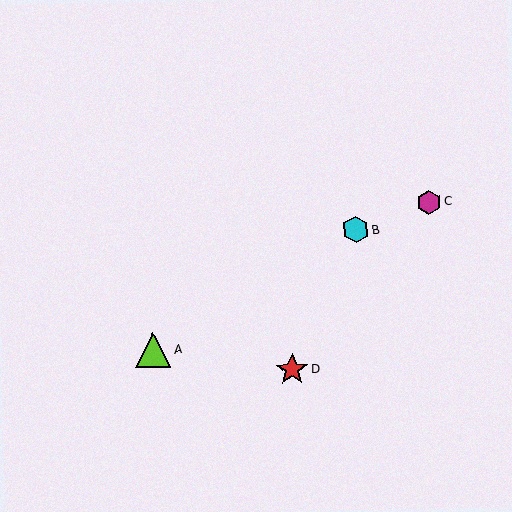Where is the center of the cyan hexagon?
The center of the cyan hexagon is at (356, 230).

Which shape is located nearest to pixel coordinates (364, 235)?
The cyan hexagon (labeled B) at (356, 230) is nearest to that location.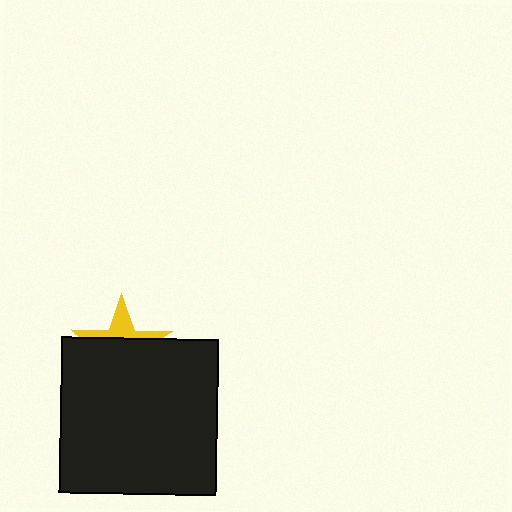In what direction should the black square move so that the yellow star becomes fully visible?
The black square should move down. That is the shortest direction to clear the overlap and leave the yellow star fully visible.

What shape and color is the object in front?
The object in front is a black square.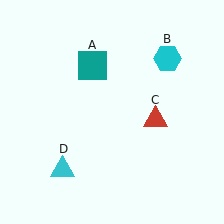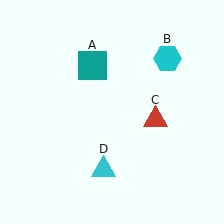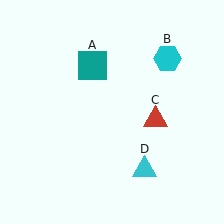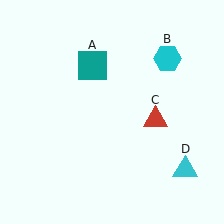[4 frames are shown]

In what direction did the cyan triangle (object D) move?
The cyan triangle (object D) moved right.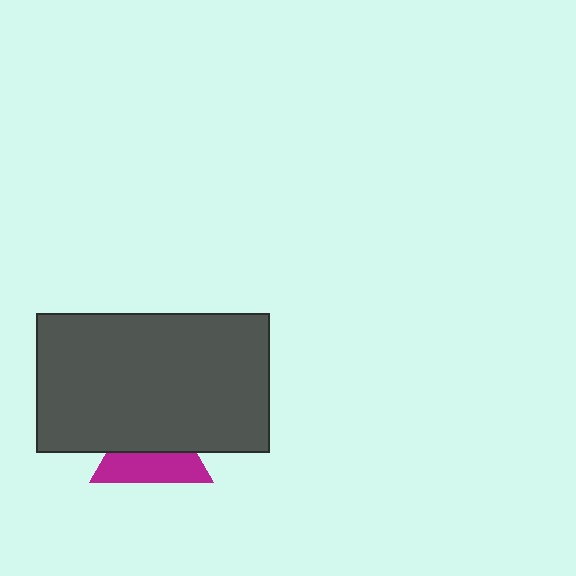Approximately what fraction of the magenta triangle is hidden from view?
Roughly 53% of the magenta triangle is hidden behind the dark gray rectangle.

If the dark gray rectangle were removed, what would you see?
You would see the complete magenta triangle.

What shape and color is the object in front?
The object in front is a dark gray rectangle.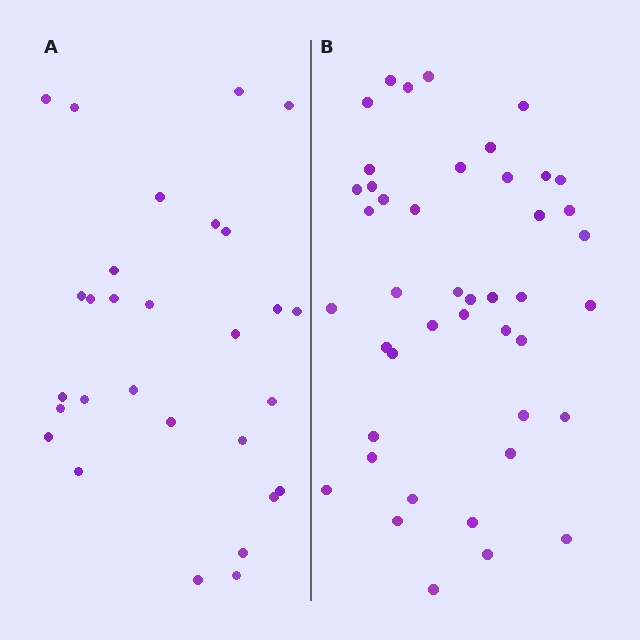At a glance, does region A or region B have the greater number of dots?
Region B (the right region) has more dots.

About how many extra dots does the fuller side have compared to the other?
Region B has approximately 15 more dots than region A.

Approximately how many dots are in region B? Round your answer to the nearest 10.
About 40 dots. (The exact count is 44, which rounds to 40.)